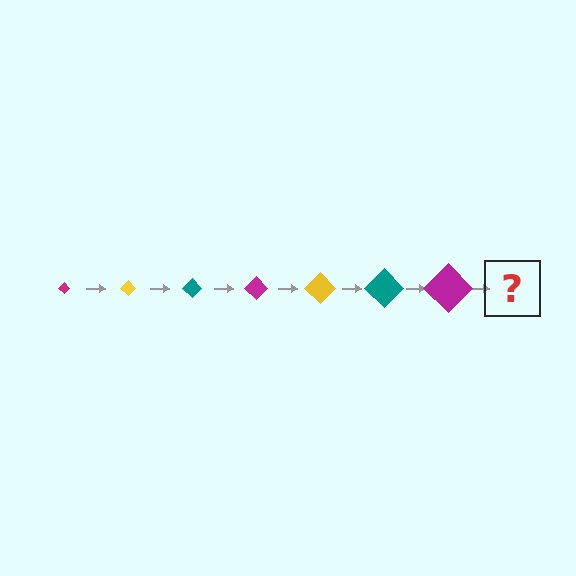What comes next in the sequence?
The next element should be a yellow diamond, larger than the previous one.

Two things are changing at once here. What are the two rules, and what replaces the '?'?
The two rules are that the diamond grows larger each step and the color cycles through magenta, yellow, and teal. The '?' should be a yellow diamond, larger than the previous one.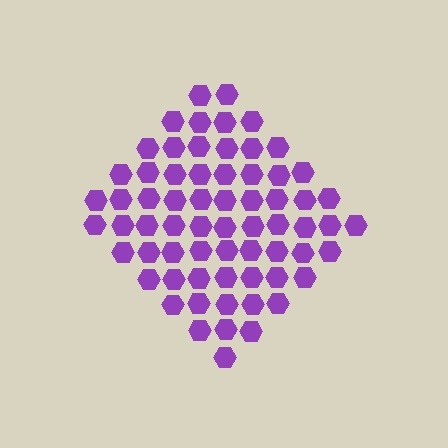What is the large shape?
The large shape is a diamond.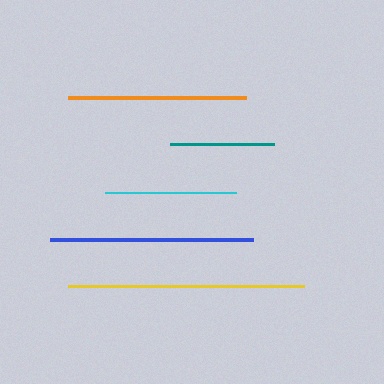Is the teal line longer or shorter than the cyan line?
The cyan line is longer than the teal line.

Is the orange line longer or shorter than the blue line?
The blue line is longer than the orange line.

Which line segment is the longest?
The yellow line is the longest at approximately 236 pixels.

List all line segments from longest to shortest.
From longest to shortest: yellow, blue, orange, cyan, teal.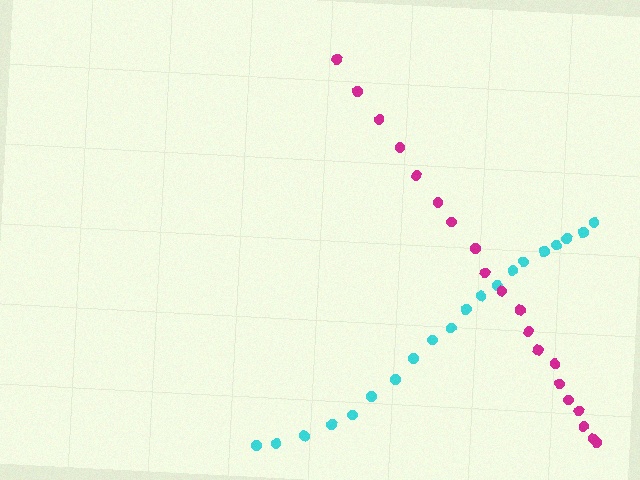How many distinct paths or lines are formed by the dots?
There are 2 distinct paths.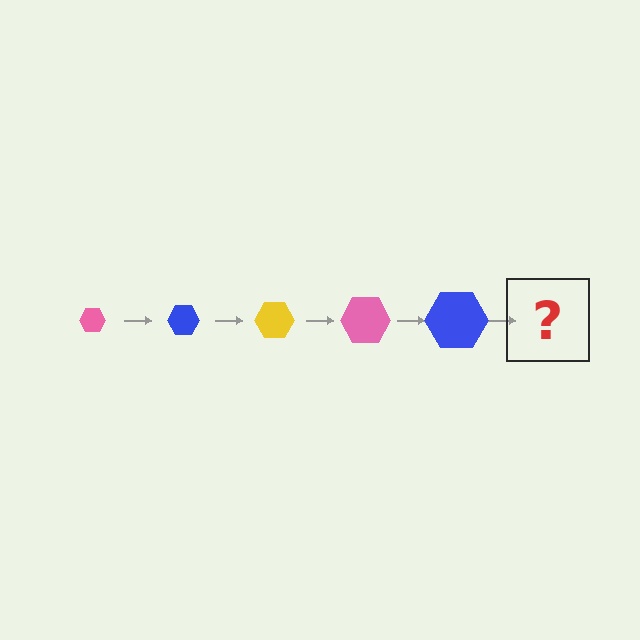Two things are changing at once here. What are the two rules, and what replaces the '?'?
The two rules are that the hexagon grows larger each step and the color cycles through pink, blue, and yellow. The '?' should be a yellow hexagon, larger than the previous one.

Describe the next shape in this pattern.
It should be a yellow hexagon, larger than the previous one.